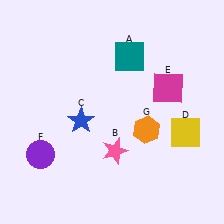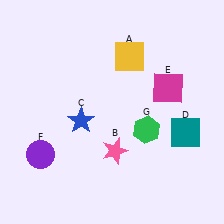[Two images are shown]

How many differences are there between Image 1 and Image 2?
There are 3 differences between the two images.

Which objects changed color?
A changed from teal to yellow. D changed from yellow to teal. G changed from orange to green.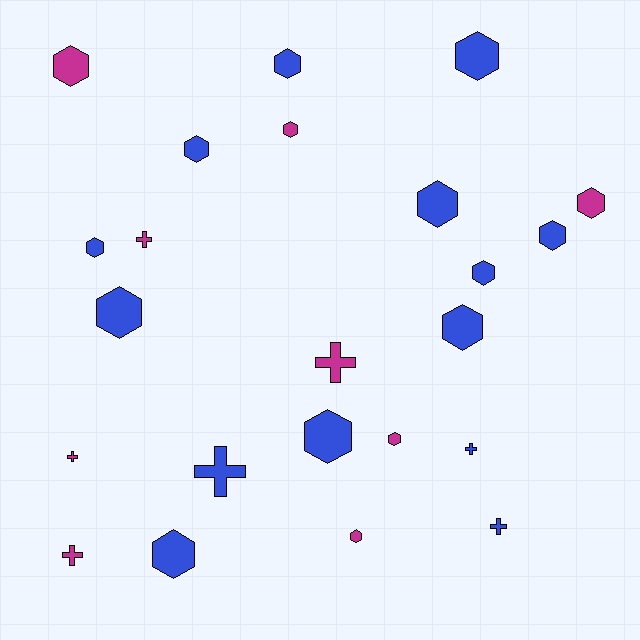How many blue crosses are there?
There are 3 blue crosses.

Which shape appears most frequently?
Hexagon, with 16 objects.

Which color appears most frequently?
Blue, with 14 objects.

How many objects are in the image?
There are 23 objects.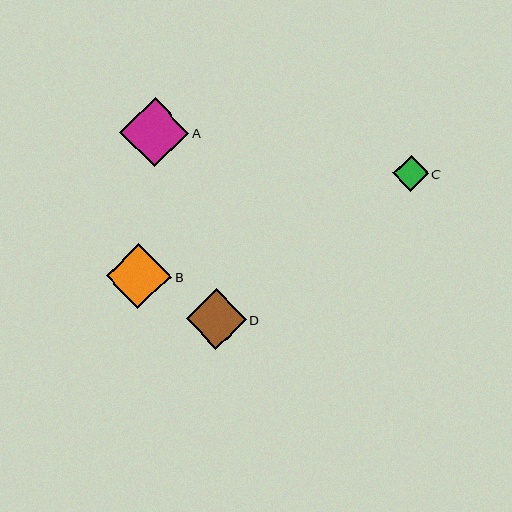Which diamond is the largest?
Diamond A is the largest with a size of approximately 69 pixels.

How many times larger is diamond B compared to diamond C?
Diamond B is approximately 1.8 times the size of diamond C.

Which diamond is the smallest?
Diamond C is the smallest with a size of approximately 36 pixels.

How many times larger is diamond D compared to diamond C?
Diamond D is approximately 1.7 times the size of diamond C.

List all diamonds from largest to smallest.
From largest to smallest: A, B, D, C.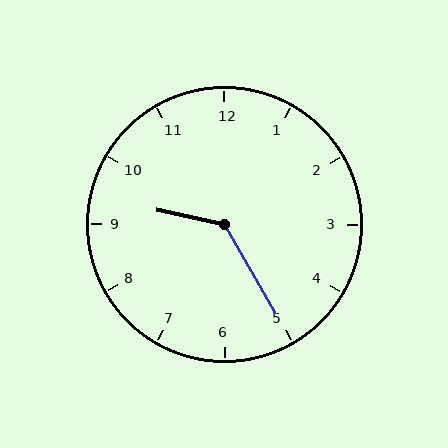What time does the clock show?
9:25.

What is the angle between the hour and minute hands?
Approximately 132 degrees.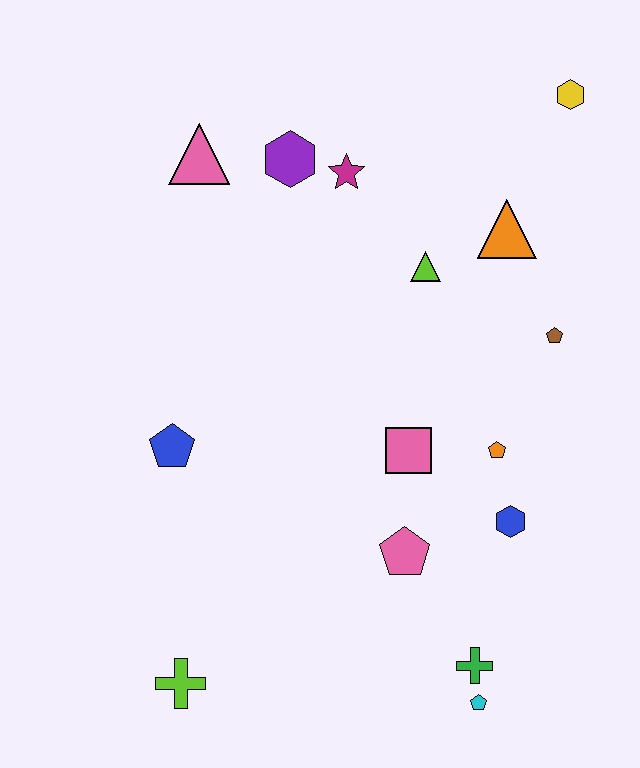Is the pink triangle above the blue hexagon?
Yes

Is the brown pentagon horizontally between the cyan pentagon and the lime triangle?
No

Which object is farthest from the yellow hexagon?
The lime cross is farthest from the yellow hexagon.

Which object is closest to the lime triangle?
The orange triangle is closest to the lime triangle.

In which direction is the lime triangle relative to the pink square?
The lime triangle is above the pink square.